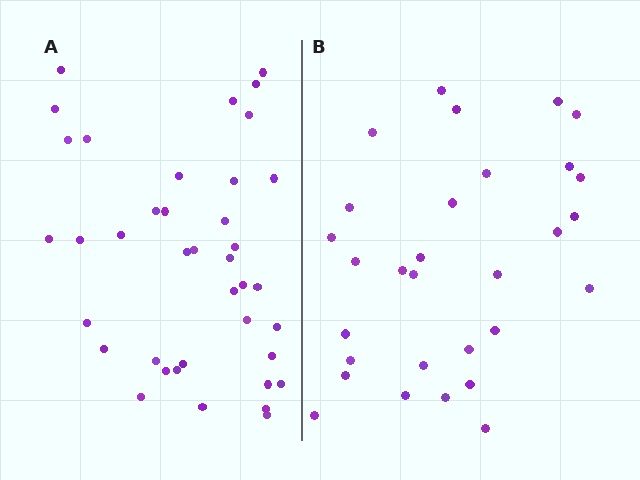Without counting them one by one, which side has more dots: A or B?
Region A (the left region) has more dots.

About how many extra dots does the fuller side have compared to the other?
Region A has roughly 8 or so more dots than region B.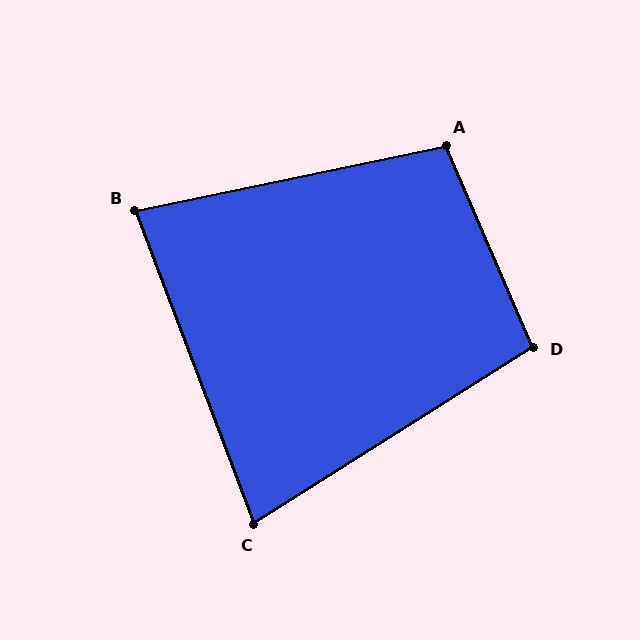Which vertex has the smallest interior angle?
C, at approximately 78 degrees.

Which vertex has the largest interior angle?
A, at approximately 102 degrees.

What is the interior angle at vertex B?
Approximately 81 degrees (acute).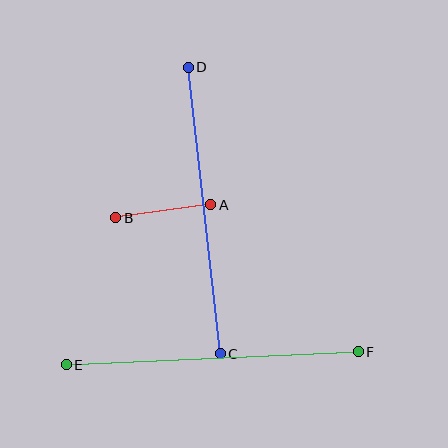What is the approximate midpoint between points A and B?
The midpoint is at approximately (163, 211) pixels.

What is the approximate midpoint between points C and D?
The midpoint is at approximately (204, 210) pixels.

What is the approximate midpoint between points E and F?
The midpoint is at approximately (212, 358) pixels.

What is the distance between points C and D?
The distance is approximately 288 pixels.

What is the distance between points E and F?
The distance is approximately 293 pixels.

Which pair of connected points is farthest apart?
Points E and F are farthest apart.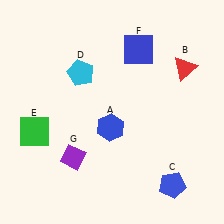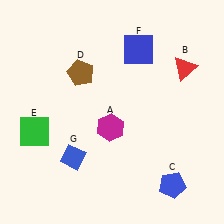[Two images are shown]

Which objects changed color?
A changed from blue to magenta. D changed from cyan to brown. G changed from purple to blue.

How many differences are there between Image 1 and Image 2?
There are 3 differences between the two images.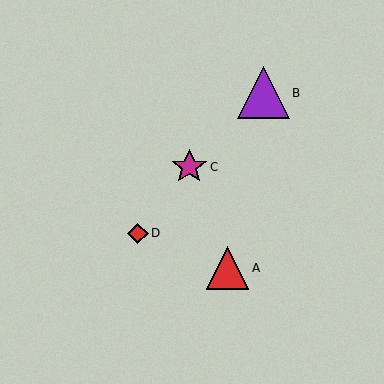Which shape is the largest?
The purple triangle (labeled B) is the largest.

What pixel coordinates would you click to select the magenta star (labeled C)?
Click at (189, 167) to select the magenta star C.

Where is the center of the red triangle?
The center of the red triangle is at (227, 268).